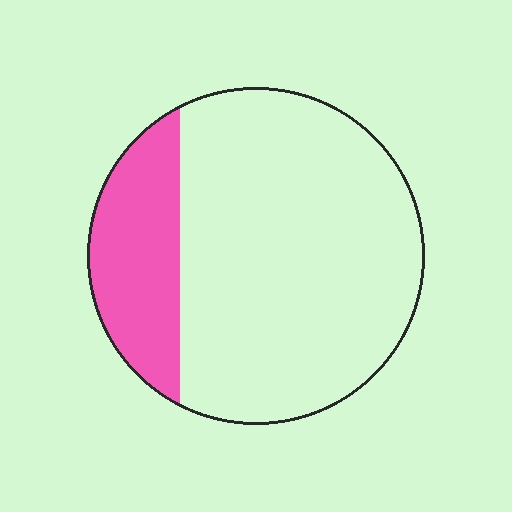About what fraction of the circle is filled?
About one fifth (1/5).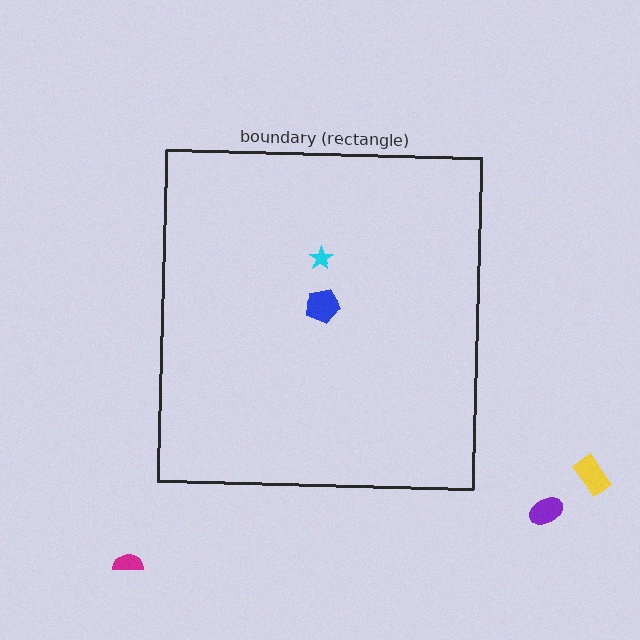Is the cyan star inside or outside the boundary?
Inside.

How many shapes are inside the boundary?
2 inside, 3 outside.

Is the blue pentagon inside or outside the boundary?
Inside.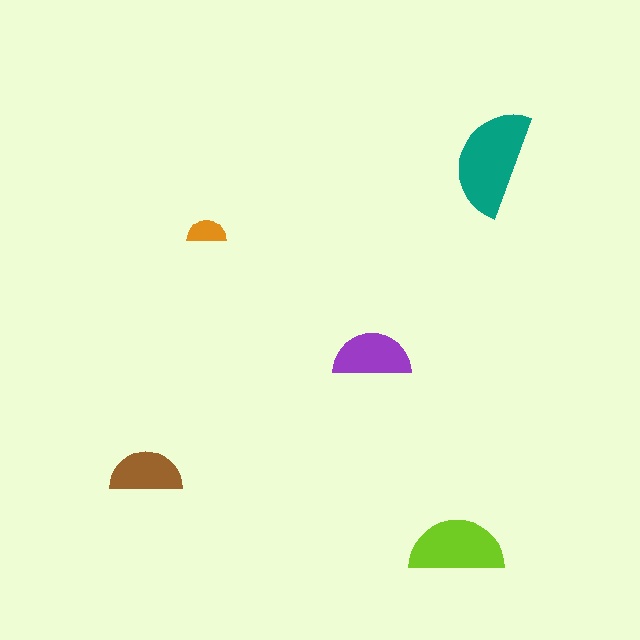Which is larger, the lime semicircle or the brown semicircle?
The lime one.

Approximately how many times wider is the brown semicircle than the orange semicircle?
About 2 times wider.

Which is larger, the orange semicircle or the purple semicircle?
The purple one.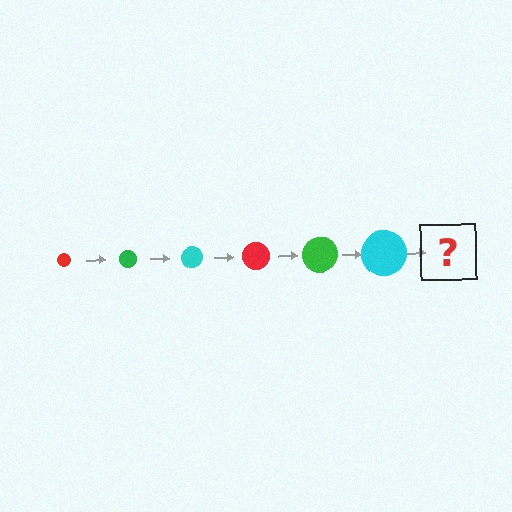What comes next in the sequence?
The next element should be a red circle, larger than the previous one.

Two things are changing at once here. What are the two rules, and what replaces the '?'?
The two rules are that the circle grows larger each step and the color cycles through red, green, and cyan. The '?' should be a red circle, larger than the previous one.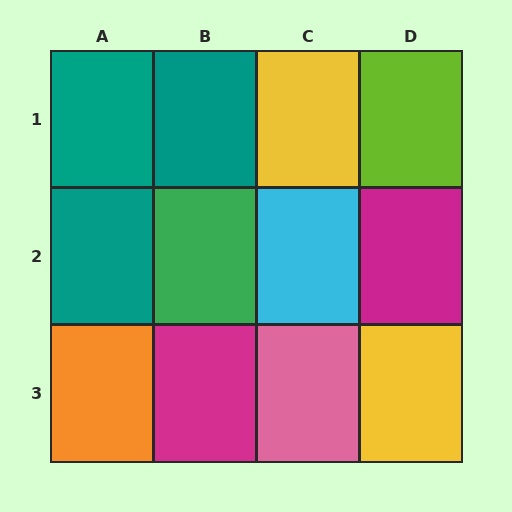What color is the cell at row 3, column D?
Yellow.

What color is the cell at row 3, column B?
Magenta.